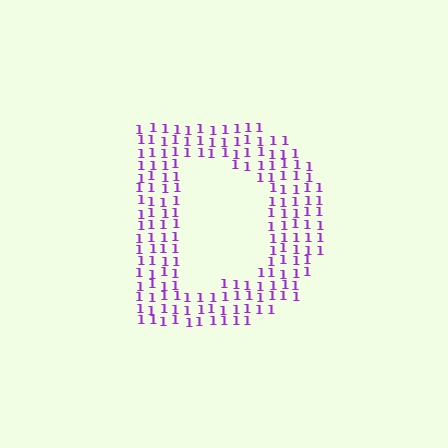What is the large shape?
The large shape is the letter D.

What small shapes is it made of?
It is made of small digit 1's.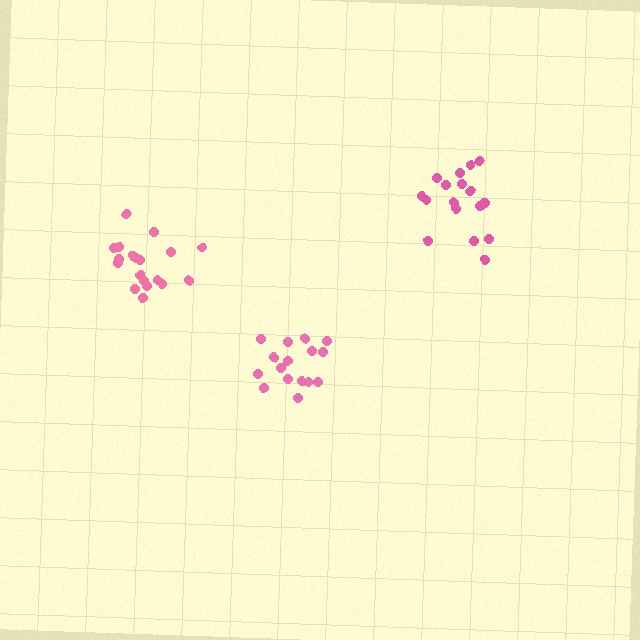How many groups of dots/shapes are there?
There are 3 groups.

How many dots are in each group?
Group 1: 19 dots, Group 2: 16 dots, Group 3: 17 dots (52 total).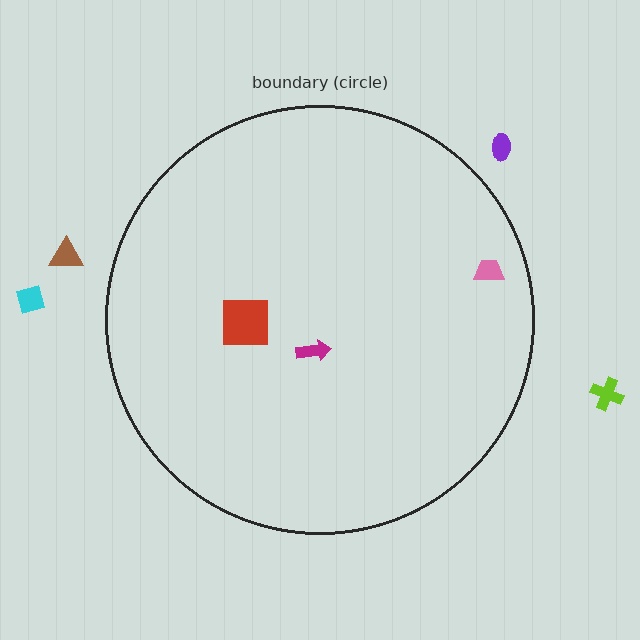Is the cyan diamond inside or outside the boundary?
Outside.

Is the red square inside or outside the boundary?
Inside.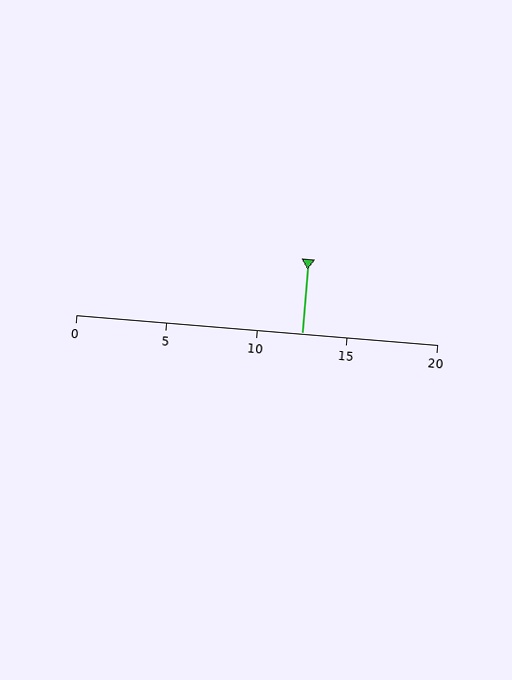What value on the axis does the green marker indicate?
The marker indicates approximately 12.5.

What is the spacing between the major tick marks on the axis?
The major ticks are spaced 5 apart.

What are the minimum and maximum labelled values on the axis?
The axis runs from 0 to 20.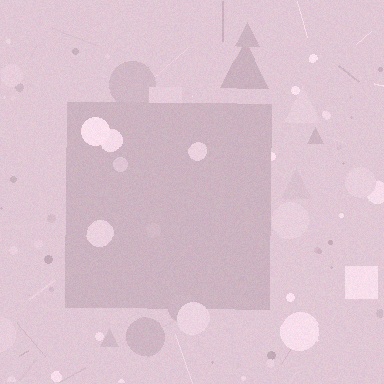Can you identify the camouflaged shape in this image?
The camouflaged shape is a square.